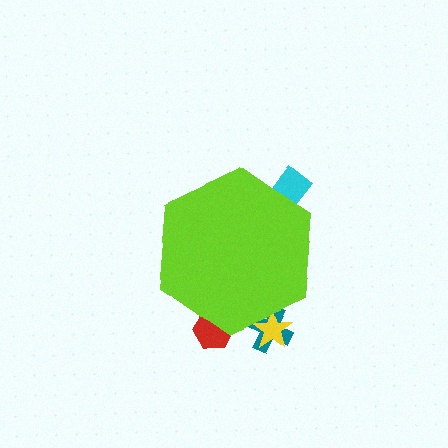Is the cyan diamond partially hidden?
Yes, the cyan diamond is partially hidden behind the lime hexagon.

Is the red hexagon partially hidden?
Yes, the red hexagon is partially hidden behind the lime hexagon.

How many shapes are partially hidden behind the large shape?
4 shapes are partially hidden.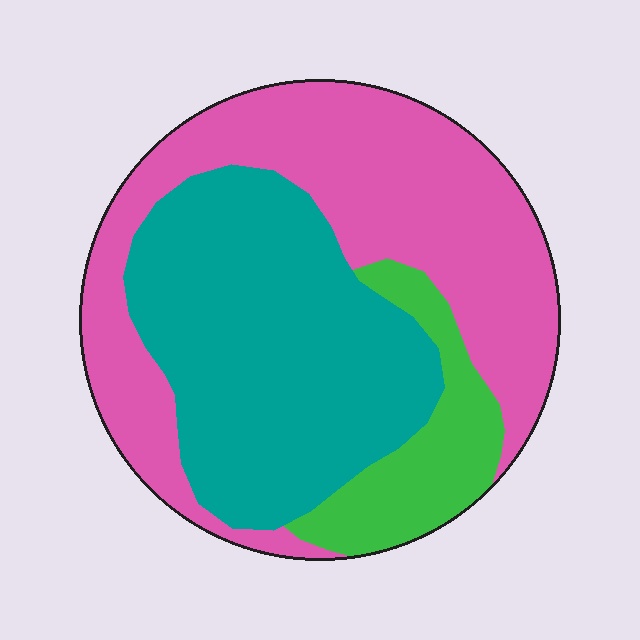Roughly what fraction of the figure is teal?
Teal takes up about two fifths (2/5) of the figure.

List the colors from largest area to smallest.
From largest to smallest: pink, teal, green.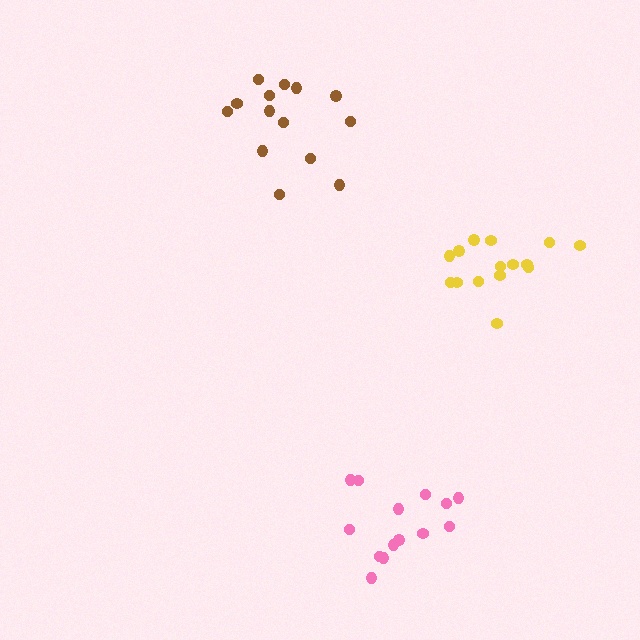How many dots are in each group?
Group 1: 15 dots, Group 2: 14 dots, Group 3: 15 dots (44 total).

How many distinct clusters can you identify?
There are 3 distinct clusters.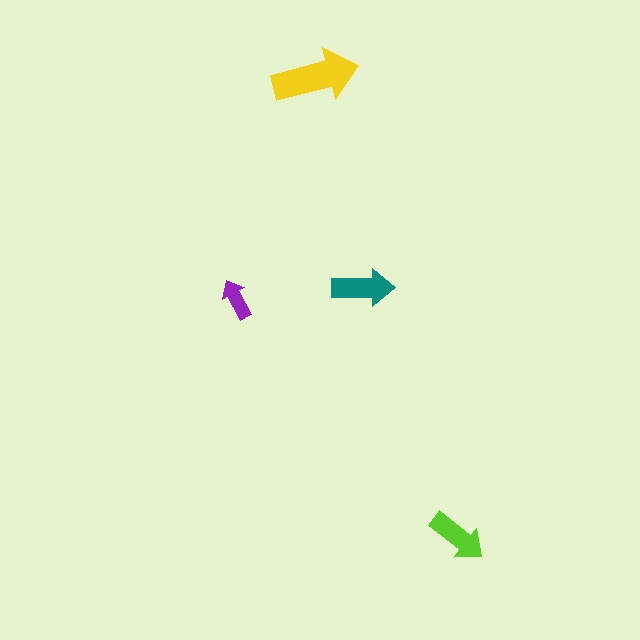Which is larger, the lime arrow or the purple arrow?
The lime one.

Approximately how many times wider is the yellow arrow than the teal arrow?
About 1.5 times wider.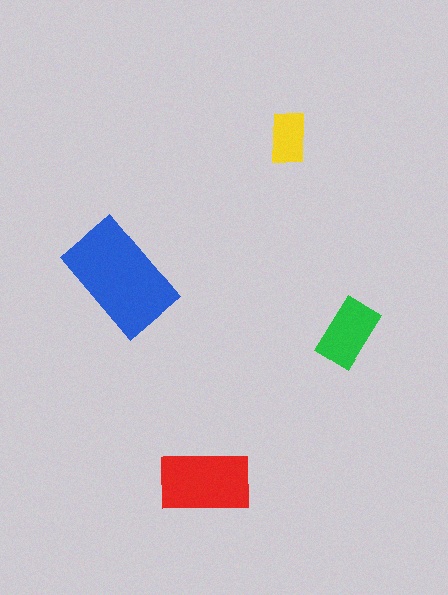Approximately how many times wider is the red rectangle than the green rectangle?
About 1.5 times wider.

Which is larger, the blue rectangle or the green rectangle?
The blue one.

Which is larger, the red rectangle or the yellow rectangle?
The red one.